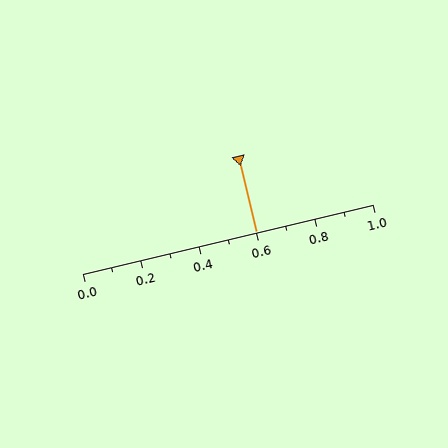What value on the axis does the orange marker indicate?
The marker indicates approximately 0.6.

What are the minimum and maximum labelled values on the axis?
The axis runs from 0.0 to 1.0.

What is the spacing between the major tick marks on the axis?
The major ticks are spaced 0.2 apart.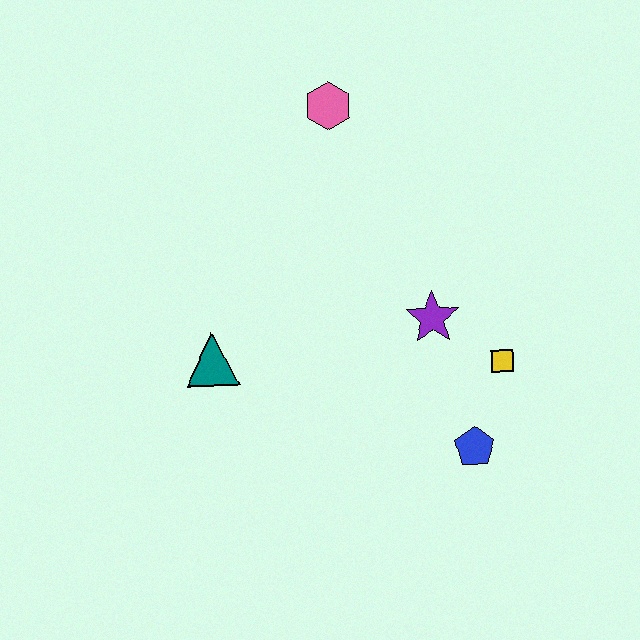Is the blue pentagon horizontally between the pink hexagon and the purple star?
No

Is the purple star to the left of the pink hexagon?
No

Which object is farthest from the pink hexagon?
The blue pentagon is farthest from the pink hexagon.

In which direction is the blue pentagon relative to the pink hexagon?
The blue pentagon is below the pink hexagon.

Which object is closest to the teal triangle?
The purple star is closest to the teal triangle.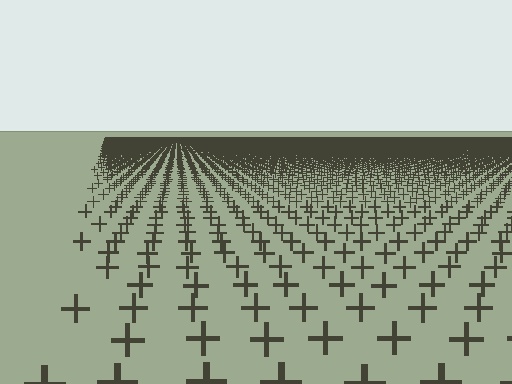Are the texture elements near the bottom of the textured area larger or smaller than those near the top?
Larger. Near the bottom, elements are closer to the viewer and appear at a bigger on-screen size.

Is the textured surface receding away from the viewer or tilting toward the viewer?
The surface is receding away from the viewer. Texture elements get smaller and denser toward the top.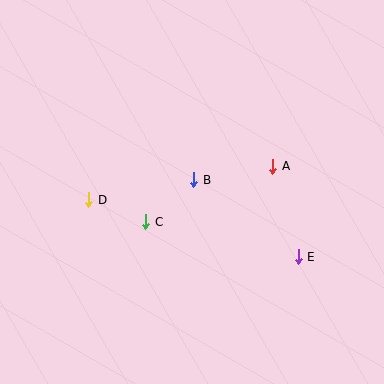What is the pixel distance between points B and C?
The distance between B and C is 64 pixels.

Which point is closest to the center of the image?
Point B at (194, 180) is closest to the center.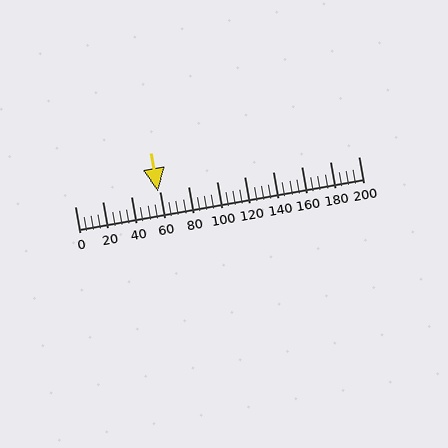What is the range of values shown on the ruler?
The ruler shows values from 0 to 200.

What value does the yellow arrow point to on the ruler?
The yellow arrow points to approximately 59.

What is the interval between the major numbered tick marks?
The major tick marks are spaced 20 units apart.